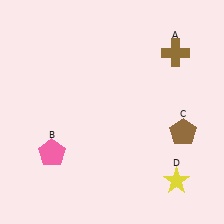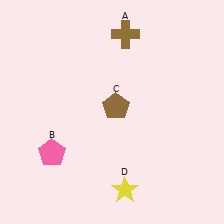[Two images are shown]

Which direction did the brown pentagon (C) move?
The brown pentagon (C) moved left.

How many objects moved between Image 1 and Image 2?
3 objects moved between the two images.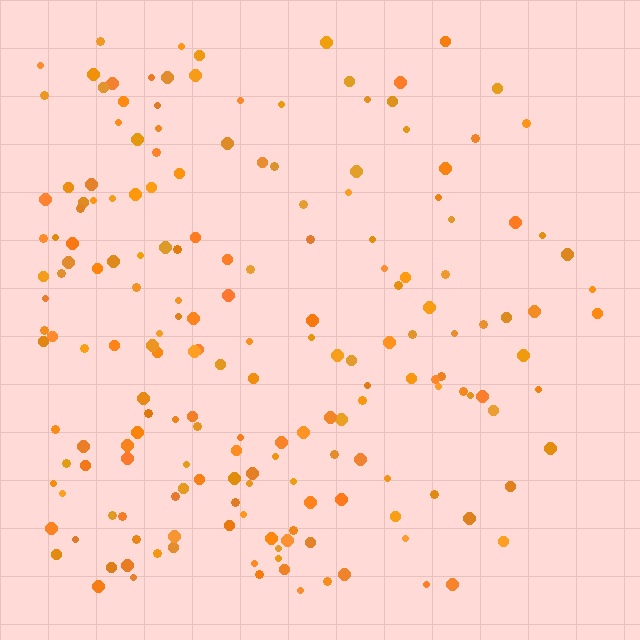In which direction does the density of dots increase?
From right to left, with the left side densest.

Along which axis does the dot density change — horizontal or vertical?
Horizontal.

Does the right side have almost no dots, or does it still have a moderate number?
Still a moderate number, just noticeably fewer than the left.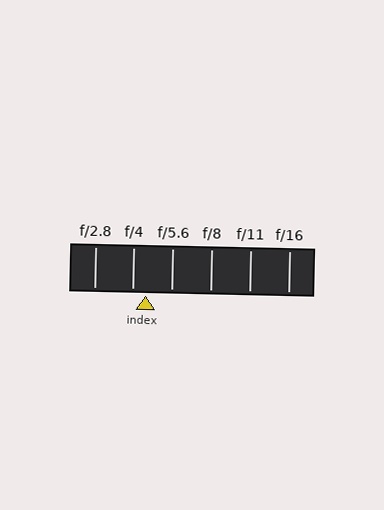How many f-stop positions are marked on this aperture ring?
There are 6 f-stop positions marked.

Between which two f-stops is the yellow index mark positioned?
The index mark is between f/4 and f/5.6.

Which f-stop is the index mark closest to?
The index mark is closest to f/4.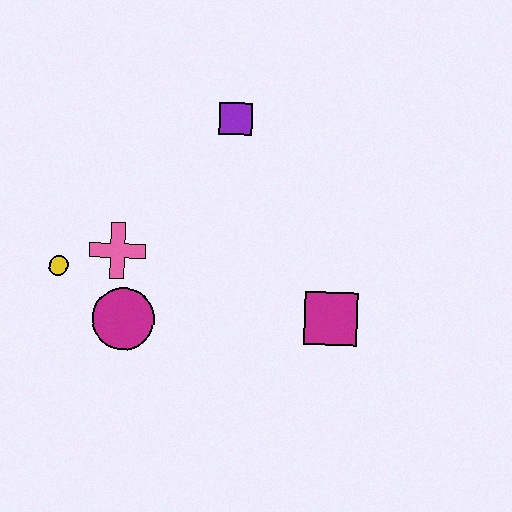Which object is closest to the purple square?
The pink cross is closest to the purple square.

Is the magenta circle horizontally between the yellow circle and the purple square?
Yes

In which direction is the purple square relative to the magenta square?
The purple square is above the magenta square.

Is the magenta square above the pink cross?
No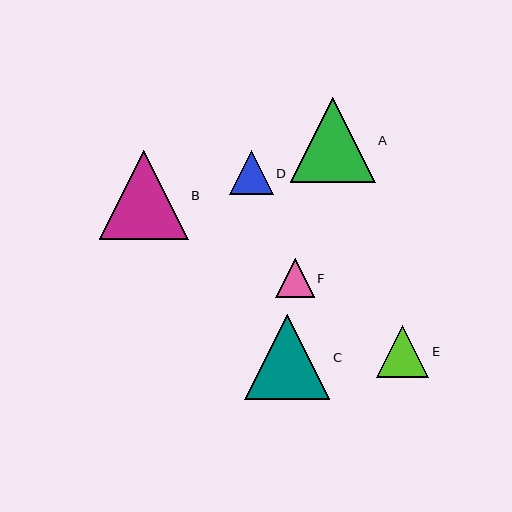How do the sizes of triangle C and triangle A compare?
Triangle C and triangle A are approximately the same size.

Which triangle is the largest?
Triangle B is the largest with a size of approximately 89 pixels.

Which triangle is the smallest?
Triangle F is the smallest with a size of approximately 39 pixels.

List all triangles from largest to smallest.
From largest to smallest: B, C, A, E, D, F.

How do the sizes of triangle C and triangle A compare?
Triangle C and triangle A are approximately the same size.